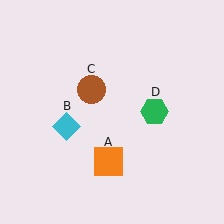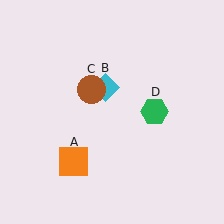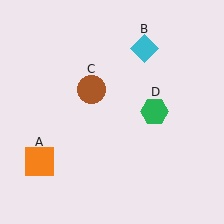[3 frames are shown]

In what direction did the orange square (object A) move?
The orange square (object A) moved left.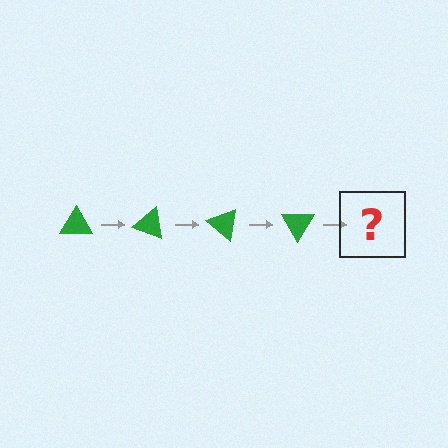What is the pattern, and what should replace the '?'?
The pattern is that the triangle rotates 20 degrees each step. The '?' should be a green triangle rotated 80 degrees.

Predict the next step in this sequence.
The next step is a green triangle rotated 80 degrees.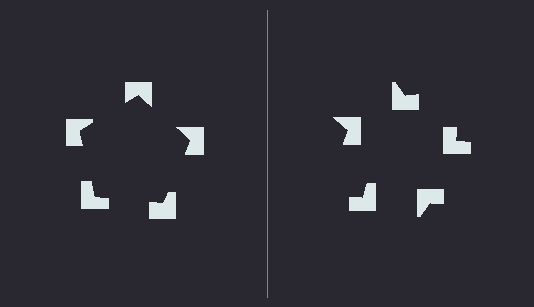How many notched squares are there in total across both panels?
10 — 5 on each side.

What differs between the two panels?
The notched squares are positioned identically on both sides; only the wedge orientations differ. On the left they align to a pentagon; on the right they are misaligned.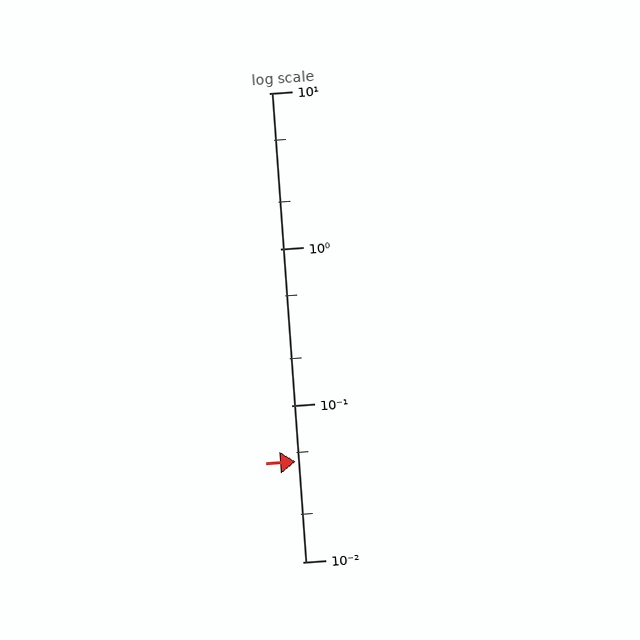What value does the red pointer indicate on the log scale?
The pointer indicates approximately 0.044.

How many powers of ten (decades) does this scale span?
The scale spans 3 decades, from 0.01 to 10.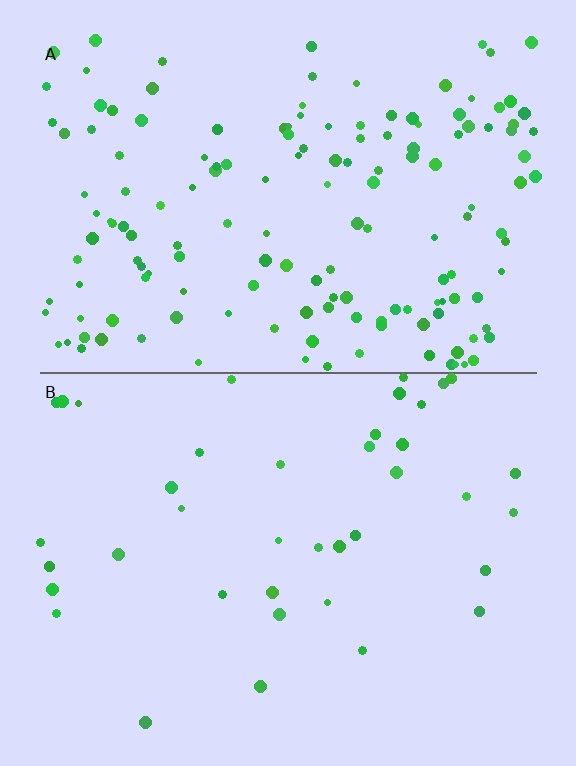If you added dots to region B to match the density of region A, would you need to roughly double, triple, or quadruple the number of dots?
Approximately quadruple.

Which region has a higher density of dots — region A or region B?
A (the top).